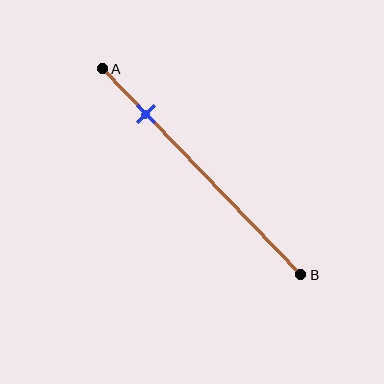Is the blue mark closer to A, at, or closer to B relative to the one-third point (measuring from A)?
The blue mark is closer to point A than the one-third point of segment AB.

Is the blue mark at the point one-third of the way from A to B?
No, the mark is at about 20% from A, not at the 33% one-third point.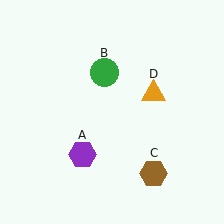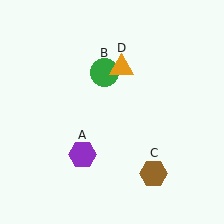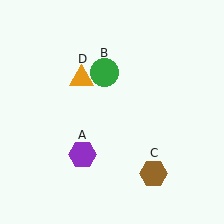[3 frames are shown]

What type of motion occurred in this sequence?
The orange triangle (object D) rotated counterclockwise around the center of the scene.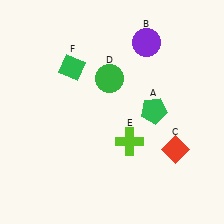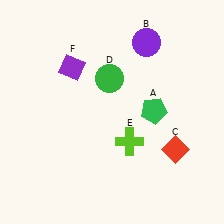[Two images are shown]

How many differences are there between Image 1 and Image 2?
There is 1 difference between the two images.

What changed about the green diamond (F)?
In Image 1, F is green. In Image 2, it changed to purple.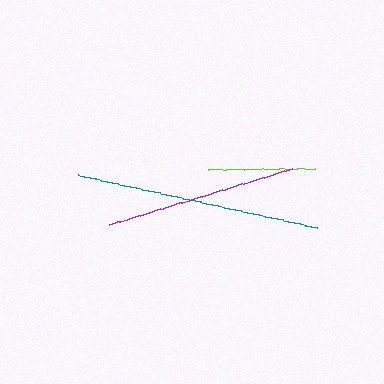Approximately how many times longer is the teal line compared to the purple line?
The teal line is approximately 1.3 times the length of the purple line.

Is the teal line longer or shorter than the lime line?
The teal line is longer than the lime line.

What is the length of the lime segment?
The lime segment is approximately 108 pixels long.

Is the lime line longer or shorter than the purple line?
The purple line is longer than the lime line.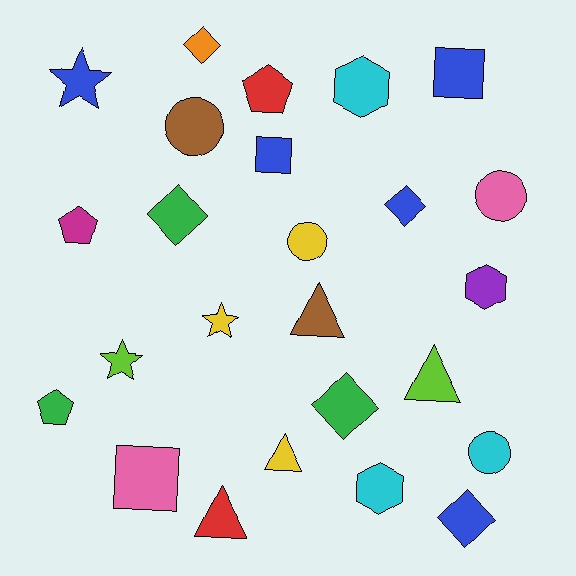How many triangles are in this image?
There are 4 triangles.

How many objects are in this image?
There are 25 objects.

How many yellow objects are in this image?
There are 3 yellow objects.